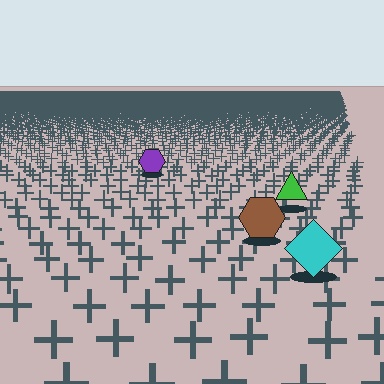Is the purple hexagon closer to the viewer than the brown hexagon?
No. The brown hexagon is closer — you can tell from the texture gradient: the ground texture is coarser near it.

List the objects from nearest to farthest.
From nearest to farthest: the cyan diamond, the brown hexagon, the green triangle, the purple hexagon.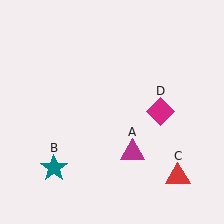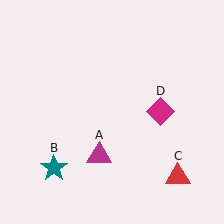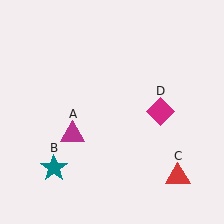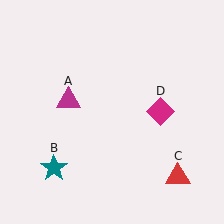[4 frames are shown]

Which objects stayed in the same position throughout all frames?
Teal star (object B) and red triangle (object C) and magenta diamond (object D) remained stationary.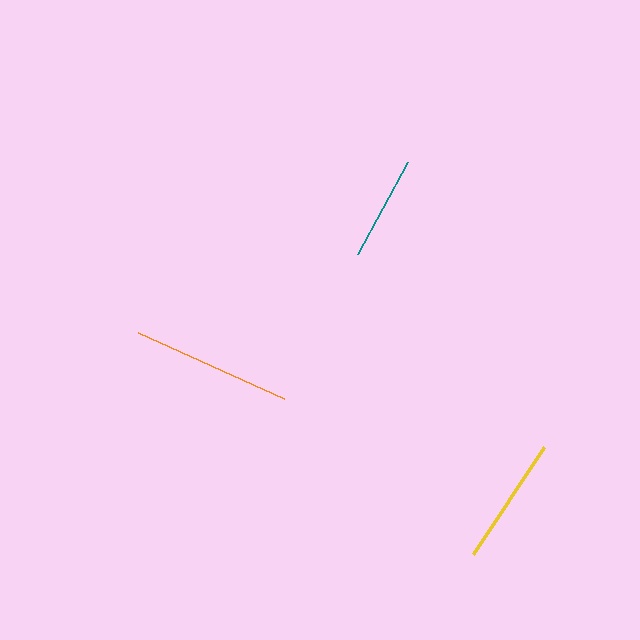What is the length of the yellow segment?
The yellow segment is approximately 128 pixels long.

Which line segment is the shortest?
The teal line is the shortest at approximately 105 pixels.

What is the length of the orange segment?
The orange segment is approximately 161 pixels long.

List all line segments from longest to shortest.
From longest to shortest: orange, yellow, teal.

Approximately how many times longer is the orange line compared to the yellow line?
The orange line is approximately 1.3 times the length of the yellow line.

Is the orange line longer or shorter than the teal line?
The orange line is longer than the teal line.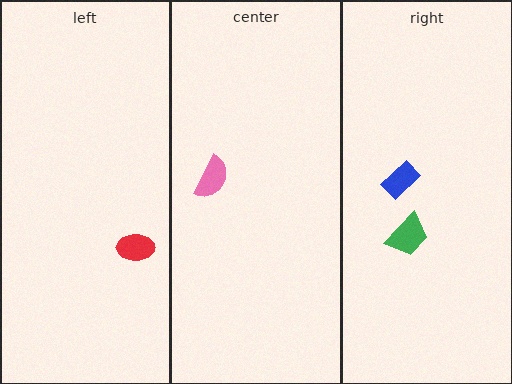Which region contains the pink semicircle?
The center region.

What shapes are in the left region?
The red ellipse.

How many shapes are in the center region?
1.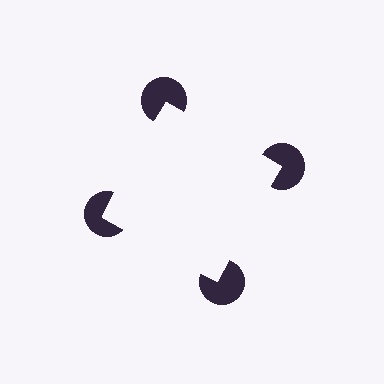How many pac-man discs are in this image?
There are 4 — one at each vertex of the illusory square.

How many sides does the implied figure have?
4 sides.